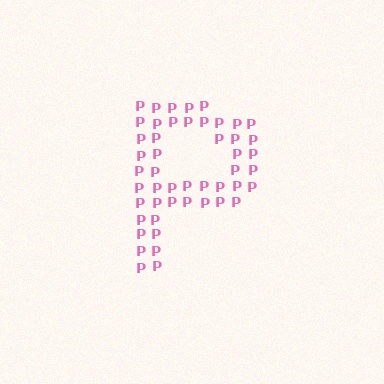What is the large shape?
The large shape is the letter P.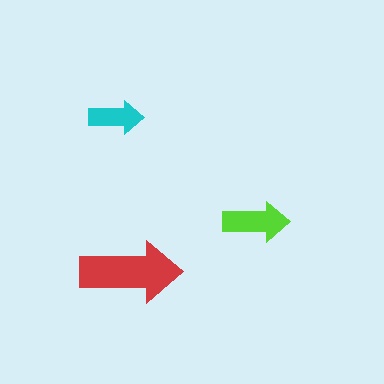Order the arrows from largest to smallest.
the red one, the lime one, the cyan one.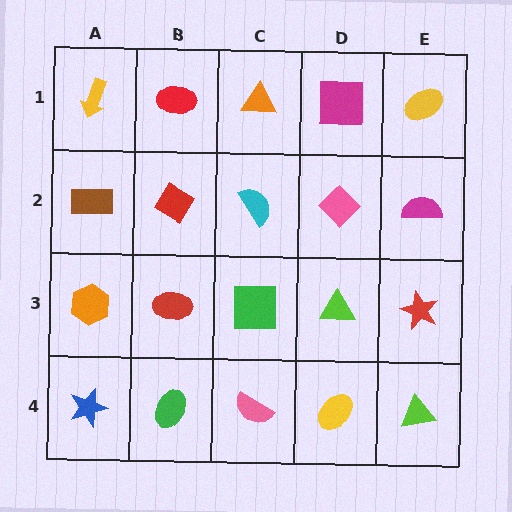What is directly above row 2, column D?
A magenta square.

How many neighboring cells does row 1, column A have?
2.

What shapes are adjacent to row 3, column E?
A magenta semicircle (row 2, column E), a lime triangle (row 4, column E), a lime triangle (row 3, column D).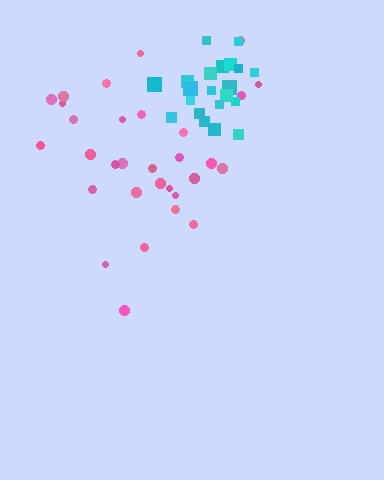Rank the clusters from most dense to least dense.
cyan, pink.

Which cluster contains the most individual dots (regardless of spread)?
Pink (31).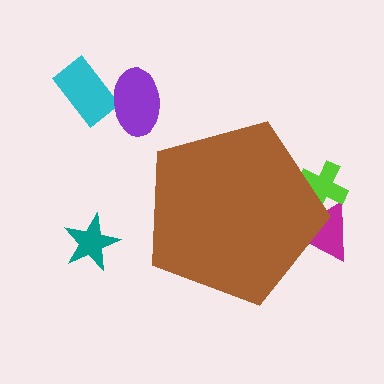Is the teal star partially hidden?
No, the teal star is fully visible.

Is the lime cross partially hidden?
Yes, the lime cross is partially hidden behind the brown pentagon.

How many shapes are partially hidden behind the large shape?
2 shapes are partially hidden.